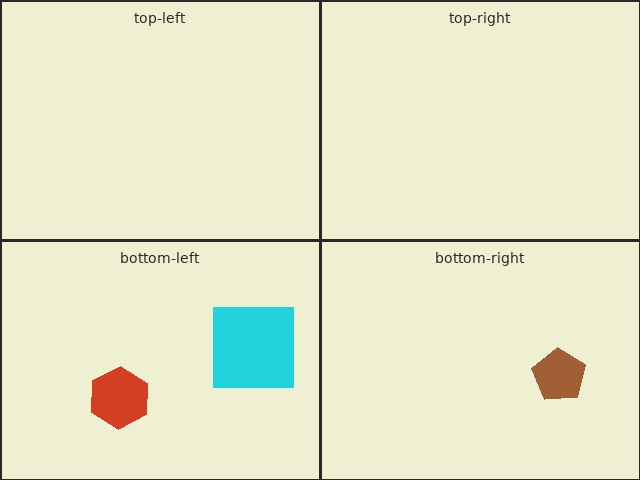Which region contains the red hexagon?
The bottom-left region.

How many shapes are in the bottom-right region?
1.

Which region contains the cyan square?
The bottom-left region.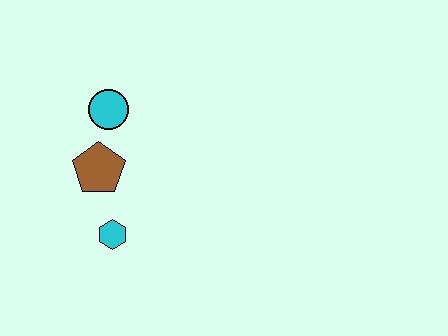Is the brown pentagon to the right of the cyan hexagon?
No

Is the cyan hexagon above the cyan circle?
No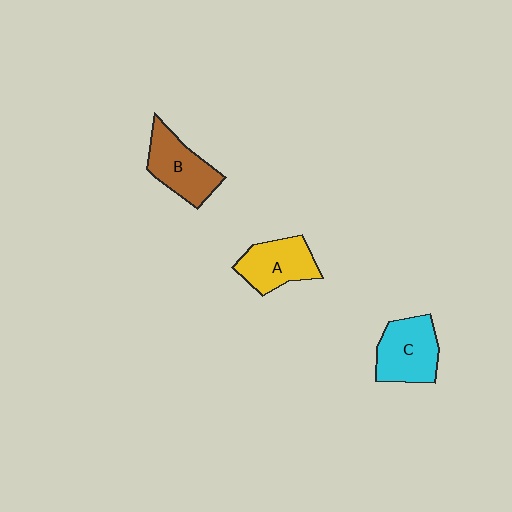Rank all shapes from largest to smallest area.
From largest to smallest: C (cyan), B (brown), A (yellow).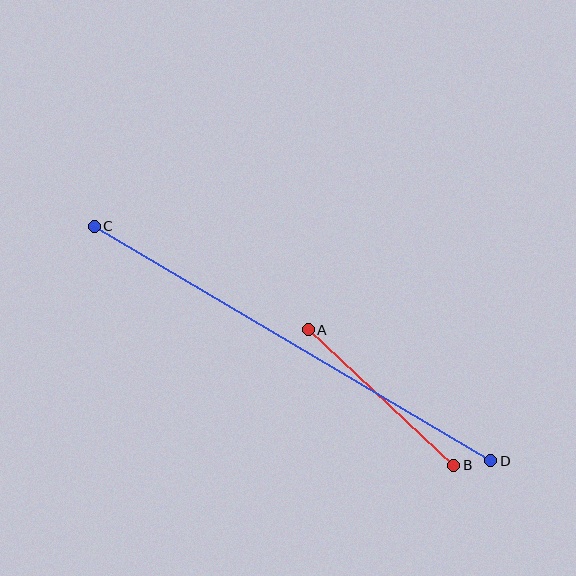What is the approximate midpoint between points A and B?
The midpoint is at approximately (381, 397) pixels.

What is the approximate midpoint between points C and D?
The midpoint is at approximately (292, 343) pixels.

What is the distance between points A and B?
The distance is approximately 199 pixels.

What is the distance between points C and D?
The distance is approximately 461 pixels.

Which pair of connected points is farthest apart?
Points C and D are farthest apart.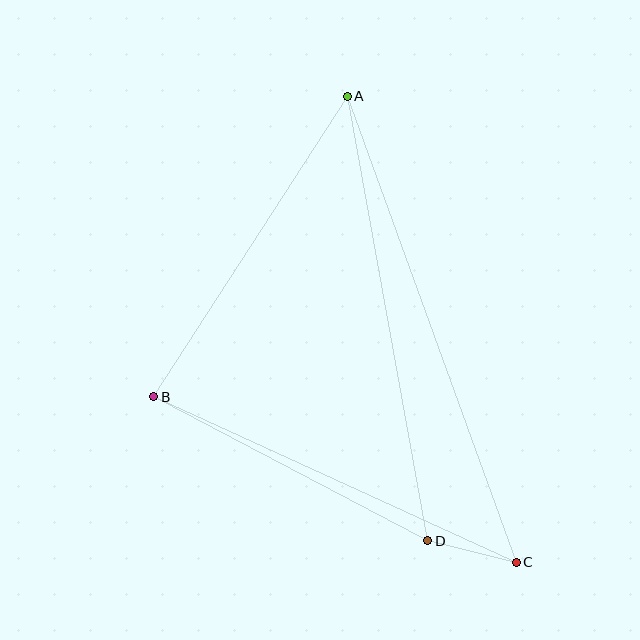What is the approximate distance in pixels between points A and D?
The distance between A and D is approximately 452 pixels.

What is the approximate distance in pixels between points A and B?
The distance between A and B is approximately 357 pixels.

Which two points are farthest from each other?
Points A and C are farthest from each other.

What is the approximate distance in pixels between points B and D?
The distance between B and D is approximately 310 pixels.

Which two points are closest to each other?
Points C and D are closest to each other.